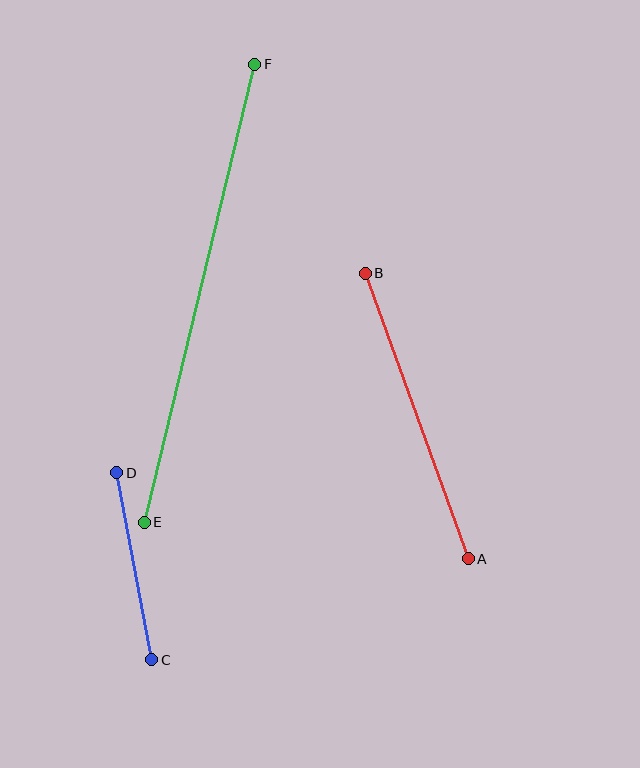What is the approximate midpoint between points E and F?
The midpoint is at approximately (200, 293) pixels.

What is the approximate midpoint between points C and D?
The midpoint is at approximately (134, 566) pixels.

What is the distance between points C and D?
The distance is approximately 190 pixels.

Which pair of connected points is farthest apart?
Points E and F are farthest apart.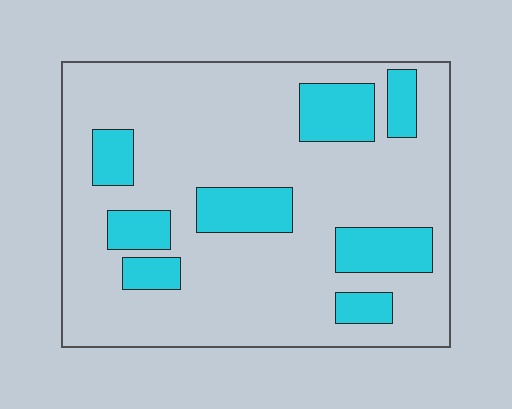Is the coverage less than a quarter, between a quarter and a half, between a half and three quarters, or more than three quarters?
Less than a quarter.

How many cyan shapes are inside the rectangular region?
8.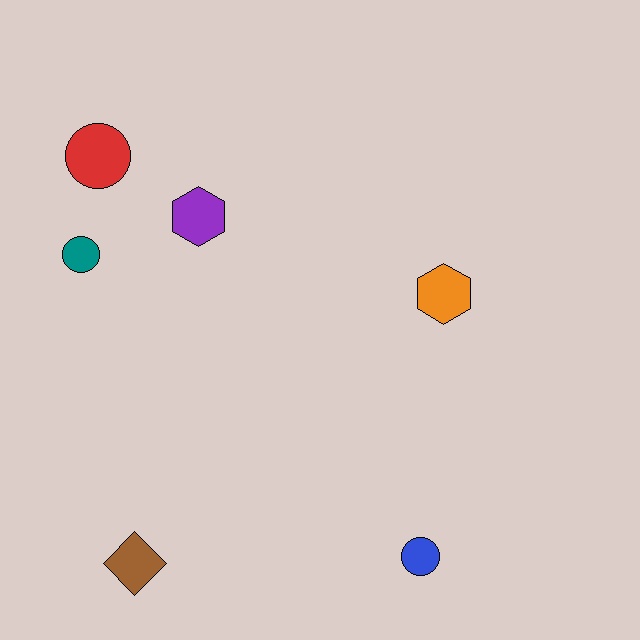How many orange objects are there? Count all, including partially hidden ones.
There is 1 orange object.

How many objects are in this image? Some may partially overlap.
There are 6 objects.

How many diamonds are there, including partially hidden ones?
There is 1 diamond.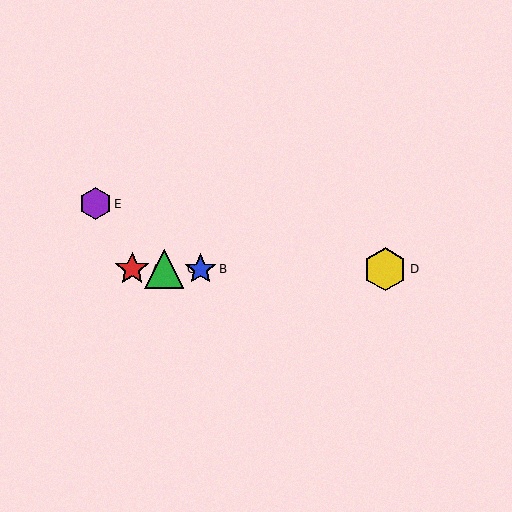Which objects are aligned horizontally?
Objects A, B, C, D are aligned horizontally.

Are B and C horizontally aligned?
Yes, both are at y≈269.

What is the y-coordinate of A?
Object A is at y≈269.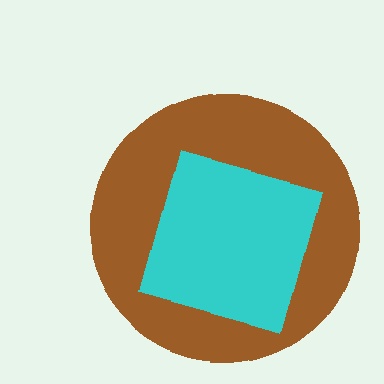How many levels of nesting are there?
2.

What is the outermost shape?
The brown circle.